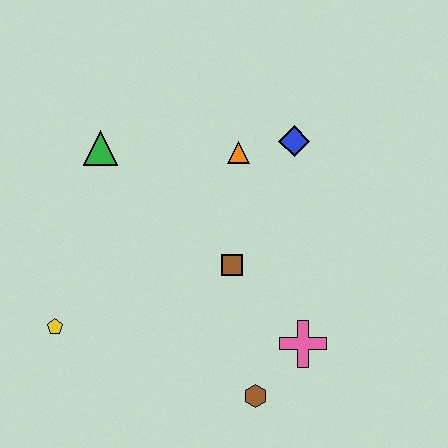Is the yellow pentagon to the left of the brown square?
Yes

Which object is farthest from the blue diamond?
The yellow pentagon is farthest from the blue diamond.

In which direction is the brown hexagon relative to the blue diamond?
The brown hexagon is below the blue diamond.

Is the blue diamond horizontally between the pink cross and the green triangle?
Yes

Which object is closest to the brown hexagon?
The pink cross is closest to the brown hexagon.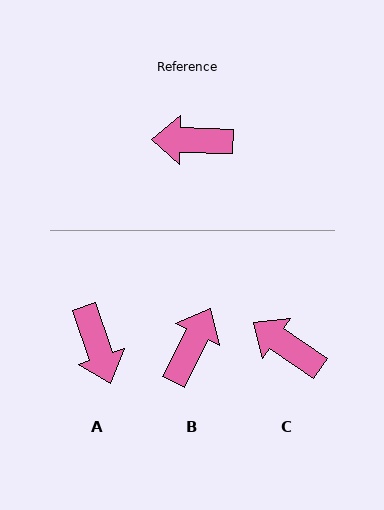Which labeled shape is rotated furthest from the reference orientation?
B, about 115 degrees away.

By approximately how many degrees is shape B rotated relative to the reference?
Approximately 115 degrees clockwise.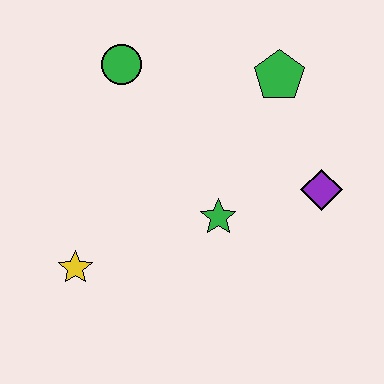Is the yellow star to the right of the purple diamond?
No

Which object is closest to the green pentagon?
The purple diamond is closest to the green pentagon.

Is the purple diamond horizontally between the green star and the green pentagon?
No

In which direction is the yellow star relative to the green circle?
The yellow star is below the green circle.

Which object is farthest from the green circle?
The purple diamond is farthest from the green circle.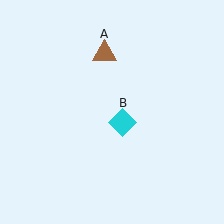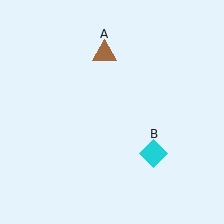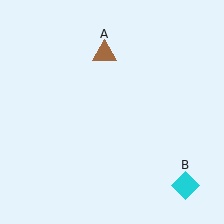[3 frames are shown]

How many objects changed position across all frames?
1 object changed position: cyan diamond (object B).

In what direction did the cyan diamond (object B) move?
The cyan diamond (object B) moved down and to the right.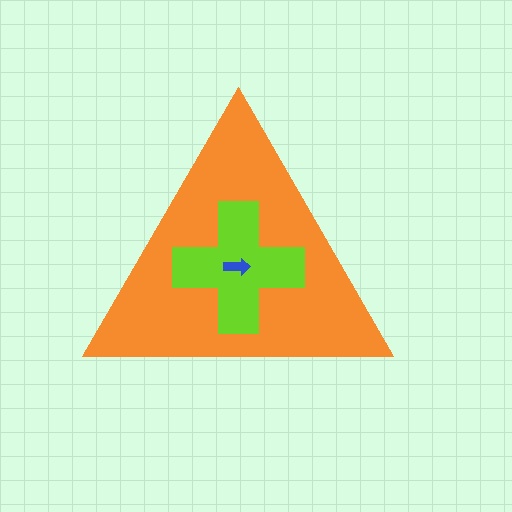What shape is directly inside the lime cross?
The blue arrow.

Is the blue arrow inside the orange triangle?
Yes.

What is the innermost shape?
The blue arrow.